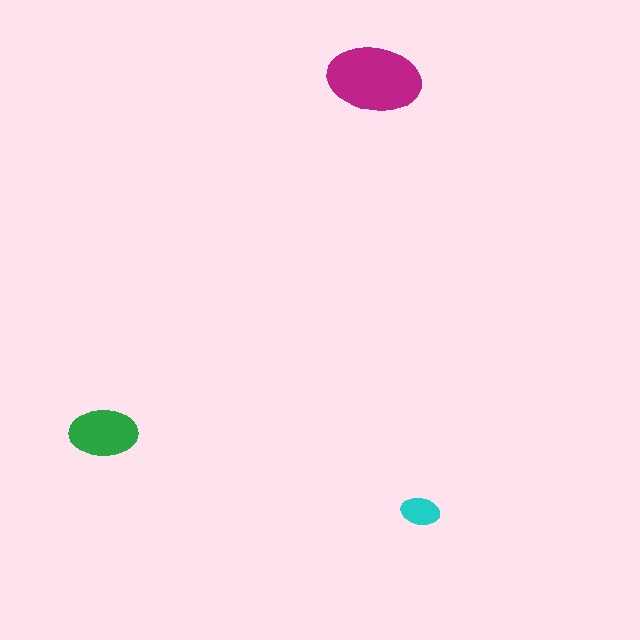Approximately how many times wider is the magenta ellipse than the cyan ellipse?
About 2.5 times wider.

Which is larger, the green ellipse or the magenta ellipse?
The magenta one.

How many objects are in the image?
There are 3 objects in the image.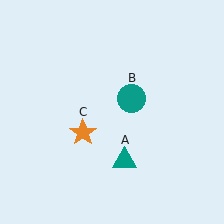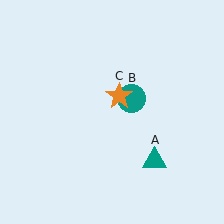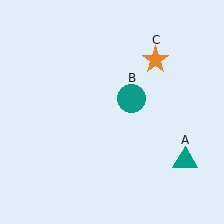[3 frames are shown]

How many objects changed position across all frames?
2 objects changed position: teal triangle (object A), orange star (object C).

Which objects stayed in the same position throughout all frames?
Teal circle (object B) remained stationary.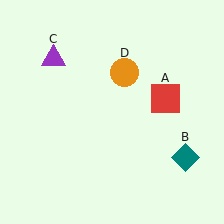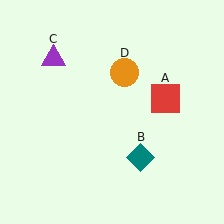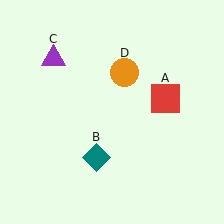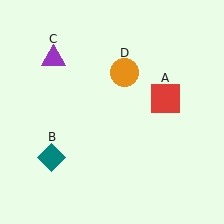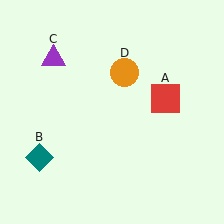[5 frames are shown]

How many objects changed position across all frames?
1 object changed position: teal diamond (object B).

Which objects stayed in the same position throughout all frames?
Red square (object A) and purple triangle (object C) and orange circle (object D) remained stationary.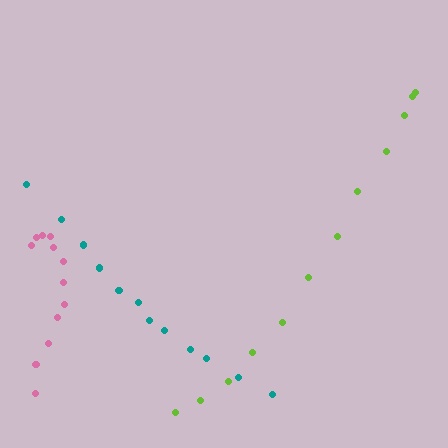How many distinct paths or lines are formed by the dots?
There are 3 distinct paths.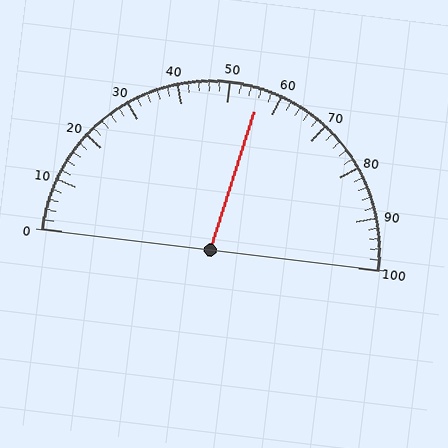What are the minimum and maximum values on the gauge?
The gauge ranges from 0 to 100.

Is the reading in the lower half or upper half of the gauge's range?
The reading is in the upper half of the range (0 to 100).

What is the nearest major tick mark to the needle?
The nearest major tick mark is 60.